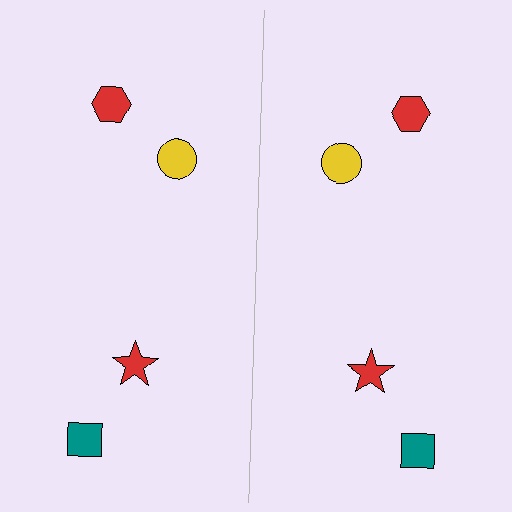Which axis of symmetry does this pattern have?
The pattern has a vertical axis of symmetry running through the center of the image.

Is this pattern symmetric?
Yes, this pattern has bilateral (reflection) symmetry.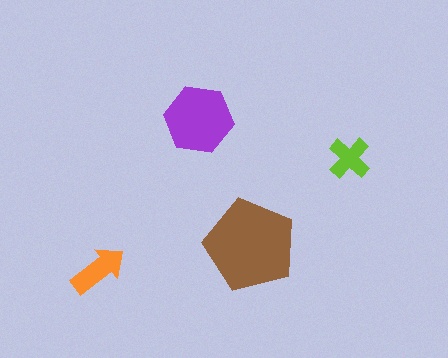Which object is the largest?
The brown pentagon.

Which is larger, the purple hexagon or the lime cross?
The purple hexagon.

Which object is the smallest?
The lime cross.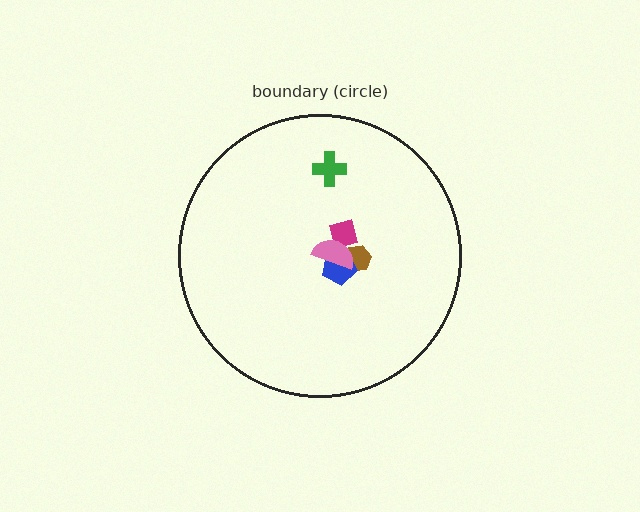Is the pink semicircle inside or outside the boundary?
Inside.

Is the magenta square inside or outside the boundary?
Inside.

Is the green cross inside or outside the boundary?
Inside.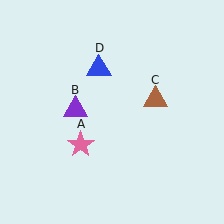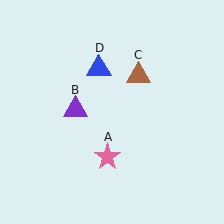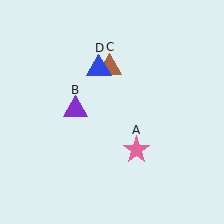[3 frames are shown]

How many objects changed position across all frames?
2 objects changed position: pink star (object A), brown triangle (object C).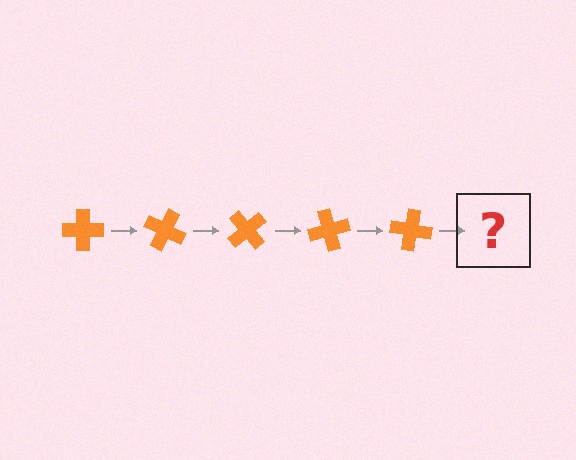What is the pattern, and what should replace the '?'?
The pattern is that the cross rotates 25 degrees each step. The '?' should be an orange cross rotated 125 degrees.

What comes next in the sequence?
The next element should be an orange cross rotated 125 degrees.